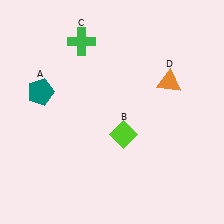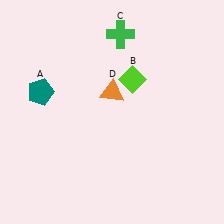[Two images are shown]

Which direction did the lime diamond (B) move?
The lime diamond (B) moved up.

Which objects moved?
The objects that moved are: the lime diamond (B), the green cross (C), the orange triangle (D).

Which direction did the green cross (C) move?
The green cross (C) moved right.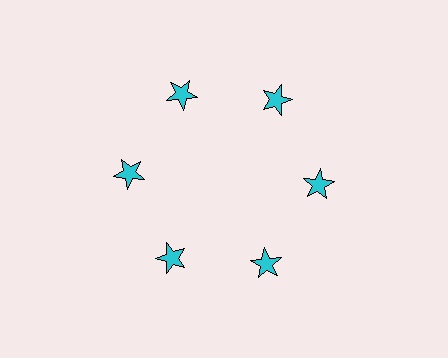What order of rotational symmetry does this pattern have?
This pattern has 6-fold rotational symmetry.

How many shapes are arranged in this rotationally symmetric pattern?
There are 6 shapes, arranged in 6 groups of 1.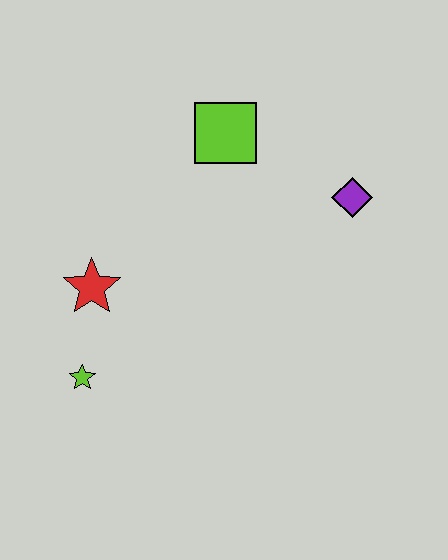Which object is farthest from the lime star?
The purple diamond is farthest from the lime star.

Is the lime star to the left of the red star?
Yes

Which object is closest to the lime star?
The red star is closest to the lime star.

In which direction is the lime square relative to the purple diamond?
The lime square is to the left of the purple diamond.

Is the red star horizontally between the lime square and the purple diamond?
No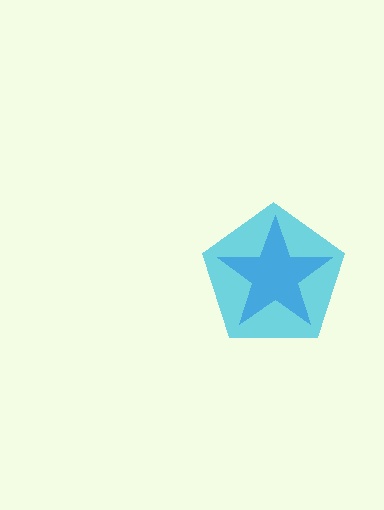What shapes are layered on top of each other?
The layered shapes are: a blue star, a cyan pentagon.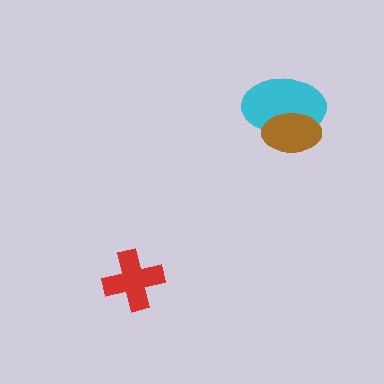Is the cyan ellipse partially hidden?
Yes, it is partially covered by another shape.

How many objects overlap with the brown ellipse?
1 object overlaps with the brown ellipse.